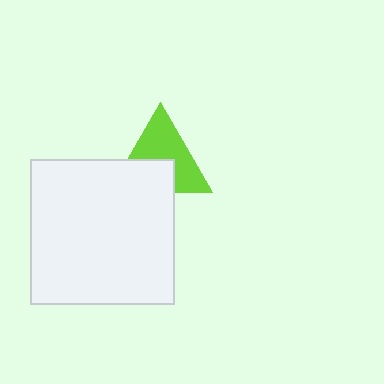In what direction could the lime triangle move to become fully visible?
The lime triangle could move up. That would shift it out from behind the white square entirely.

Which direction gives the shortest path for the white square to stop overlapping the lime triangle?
Moving down gives the shortest separation.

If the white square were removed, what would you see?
You would see the complete lime triangle.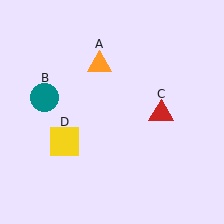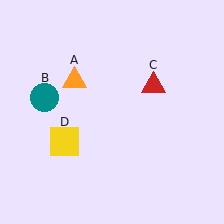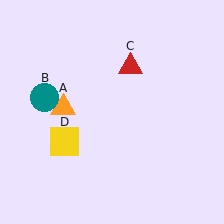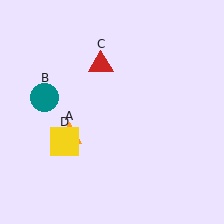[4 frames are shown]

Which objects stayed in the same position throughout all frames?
Teal circle (object B) and yellow square (object D) remained stationary.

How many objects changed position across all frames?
2 objects changed position: orange triangle (object A), red triangle (object C).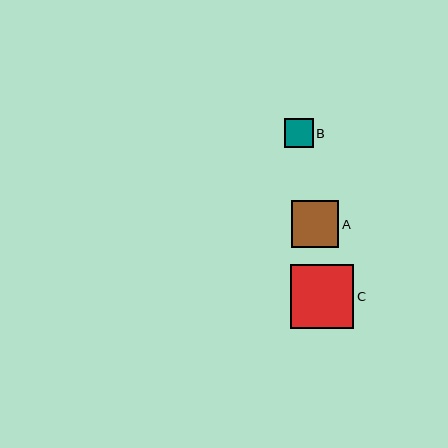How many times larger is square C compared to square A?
Square C is approximately 1.3 times the size of square A.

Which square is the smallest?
Square B is the smallest with a size of approximately 29 pixels.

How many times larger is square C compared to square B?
Square C is approximately 2.2 times the size of square B.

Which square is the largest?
Square C is the largest with a size of approximately 63 pixels.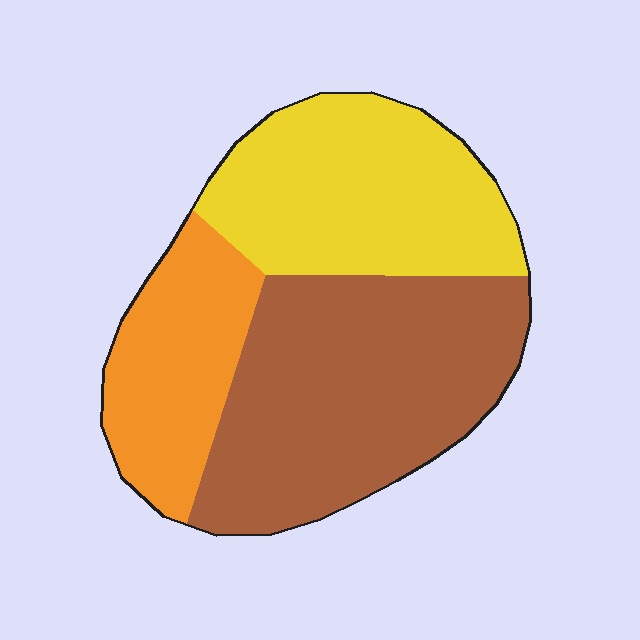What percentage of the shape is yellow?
Yellow covers around 35% of the shape.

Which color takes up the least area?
Orange, at roughly 20%.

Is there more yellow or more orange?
Yellow.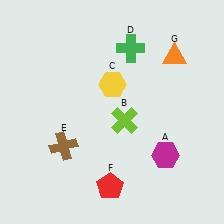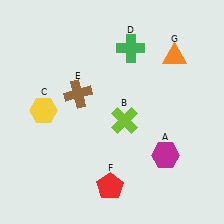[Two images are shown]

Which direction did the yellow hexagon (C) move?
The yellow hexagon (C) moved left.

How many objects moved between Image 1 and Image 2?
2 objects moved between the two images.